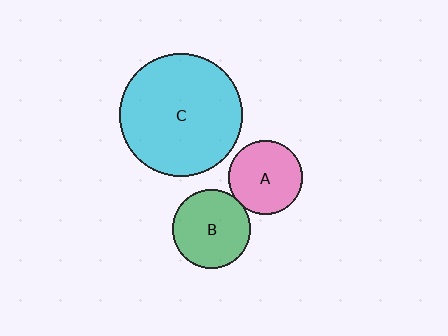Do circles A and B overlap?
Yes.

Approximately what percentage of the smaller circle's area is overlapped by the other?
Approximately 5%.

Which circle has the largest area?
Circle C (cyan).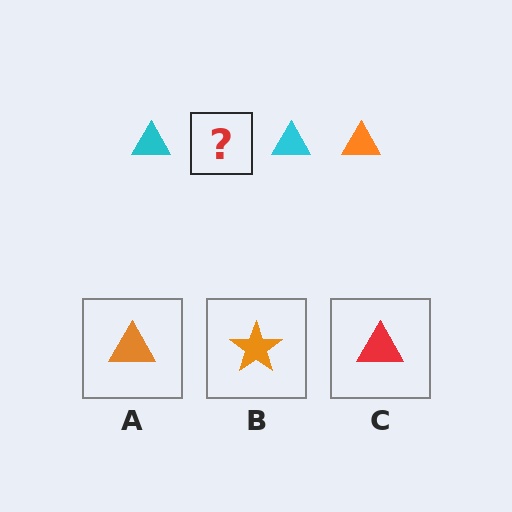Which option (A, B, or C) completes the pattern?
A.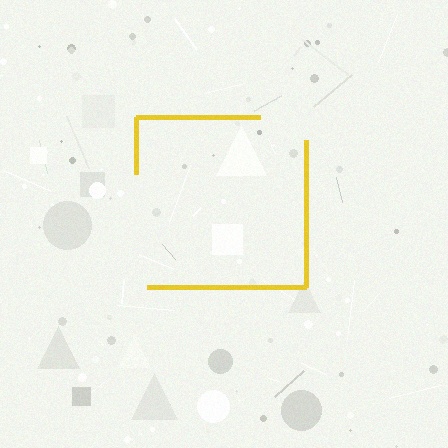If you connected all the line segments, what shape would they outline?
They would outline a square.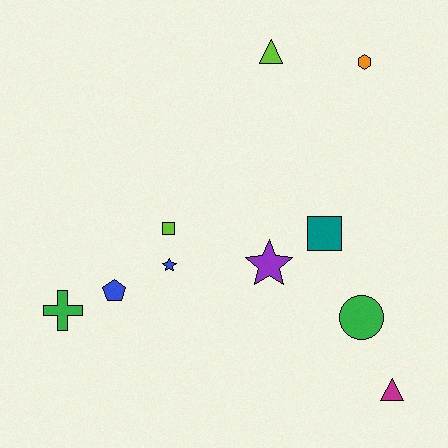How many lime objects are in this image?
There are 2 lime objects.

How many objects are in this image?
There are 10 objects.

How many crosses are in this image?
There is 1 cross.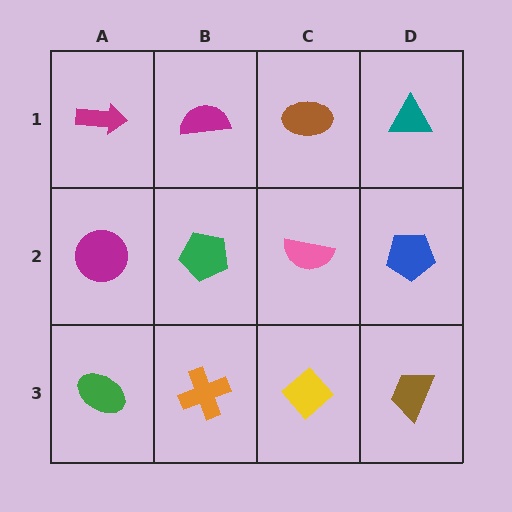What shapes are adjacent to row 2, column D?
A teal triangle (row 1, column D), a brown trapezoid (row 3, column D), a pink semicircle (row 2, column C).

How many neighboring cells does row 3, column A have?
2.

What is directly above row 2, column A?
A magenta arrow.